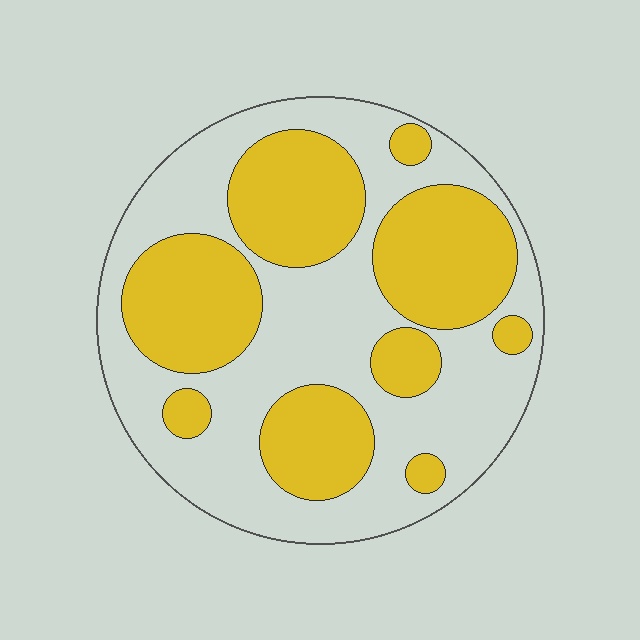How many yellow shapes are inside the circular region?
9.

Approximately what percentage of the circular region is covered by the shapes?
Approximately 45%.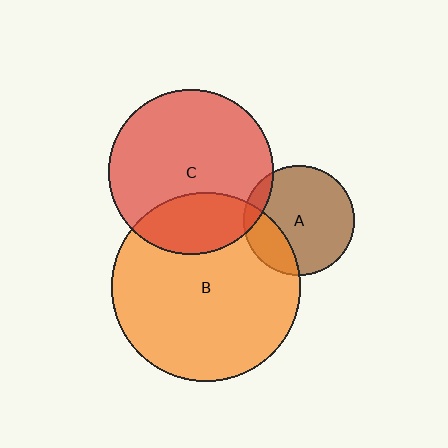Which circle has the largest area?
Circle B (orange).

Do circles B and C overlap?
Yes.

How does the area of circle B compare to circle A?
Approximately 2.9 times.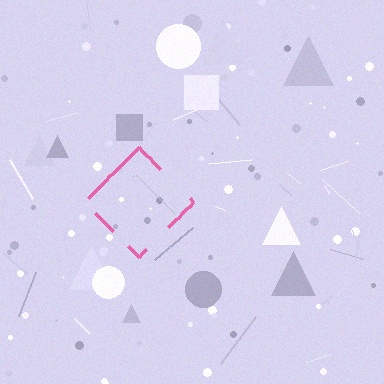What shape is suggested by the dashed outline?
The dashed outline suggests a diamond.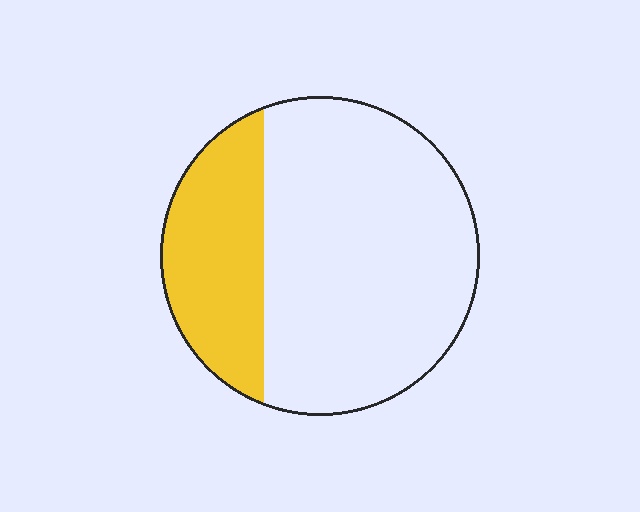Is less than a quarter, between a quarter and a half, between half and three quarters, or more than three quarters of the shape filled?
Between a quarter and a half.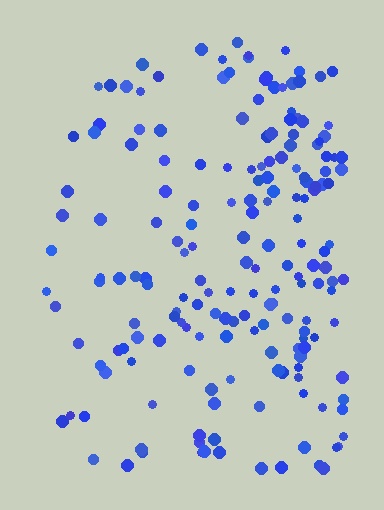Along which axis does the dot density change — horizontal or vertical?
Horizontal.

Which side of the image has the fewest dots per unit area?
The left.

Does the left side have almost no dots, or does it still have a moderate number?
Still a moderate number, just noticeably fewer than the right.